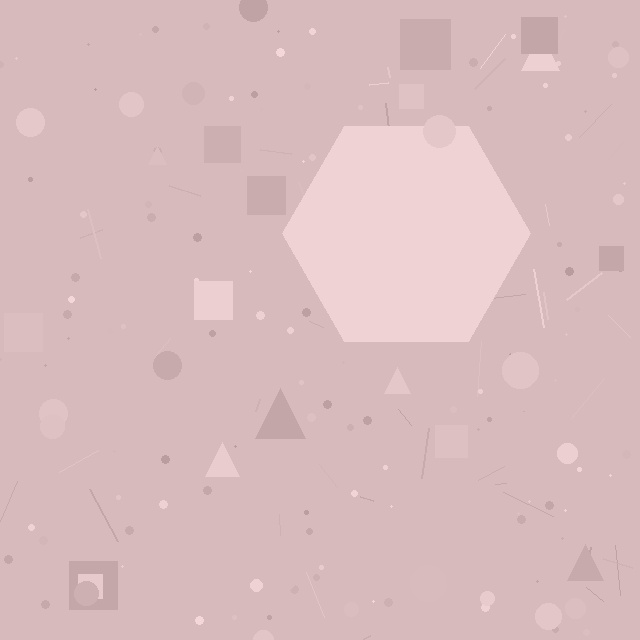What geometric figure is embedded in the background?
A hexagon is embedded in the background.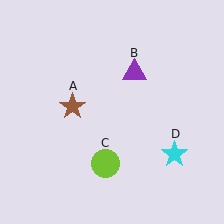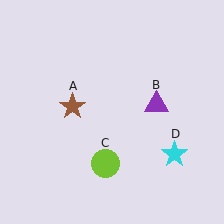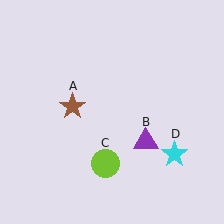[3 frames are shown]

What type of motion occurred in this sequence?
The purple triangle (object B) rotated clockwise around the center of the scene.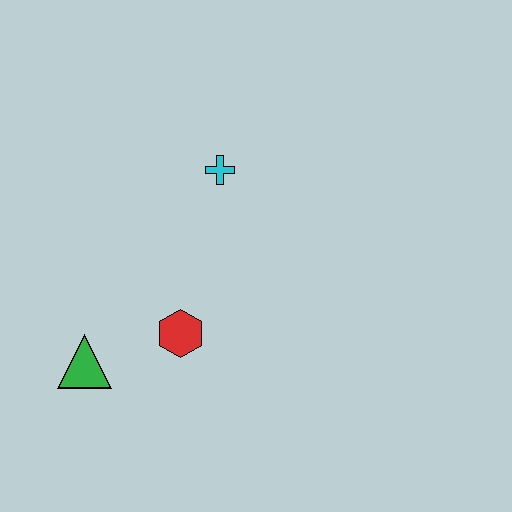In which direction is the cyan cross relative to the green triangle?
The cyan cross is above the green triangle.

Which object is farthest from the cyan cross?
The green triangle is farthest from the cyan cross.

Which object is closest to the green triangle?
The red hexagon is closest to the green triangle.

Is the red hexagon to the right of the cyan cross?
No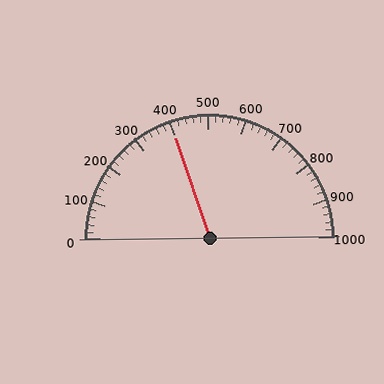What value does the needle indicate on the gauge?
The needle indicates approximately 400.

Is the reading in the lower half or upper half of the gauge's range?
The reading is in the lower half of the range (0 to 1000).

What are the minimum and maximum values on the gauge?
The gauge ranges from 0 to 1000.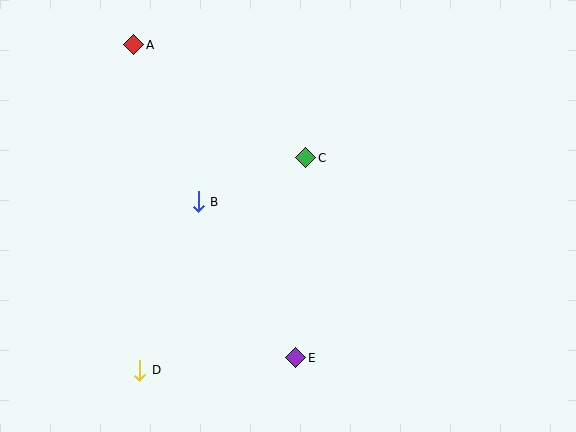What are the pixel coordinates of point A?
Point A is at (134, 45).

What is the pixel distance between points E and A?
The distance between E and A is 353 pixels.